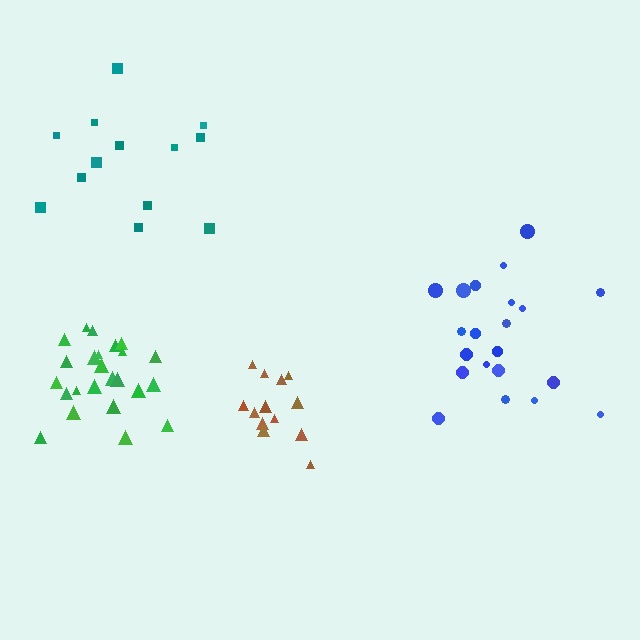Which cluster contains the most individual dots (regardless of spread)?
Green (25).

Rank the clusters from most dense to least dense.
green, brown, blue, teal.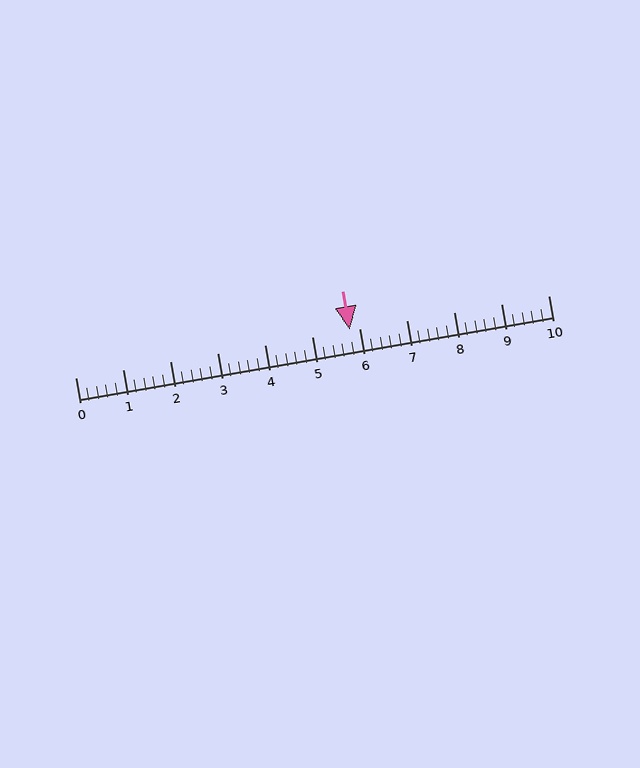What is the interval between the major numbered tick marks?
The major tick marks are spaced 1 units apart.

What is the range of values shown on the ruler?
The ruler shows values from 0 to 10.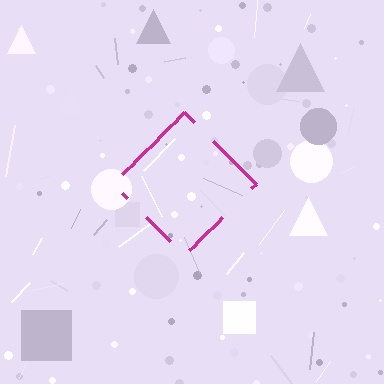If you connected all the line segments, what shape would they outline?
They would outline a diamond.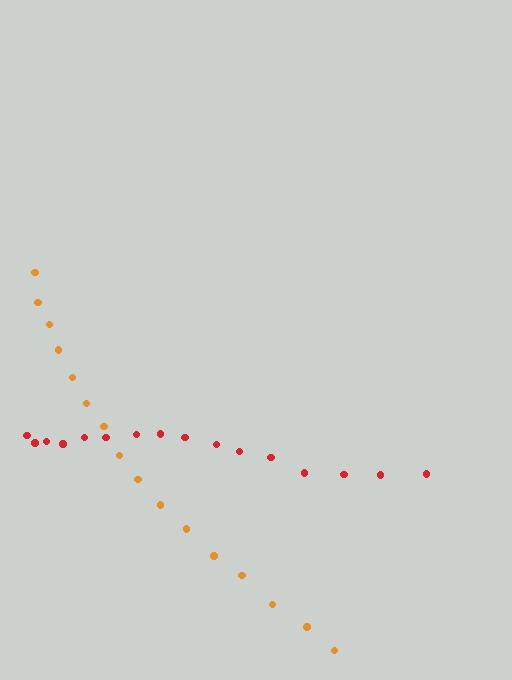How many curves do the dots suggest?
There are 2 distinct paths.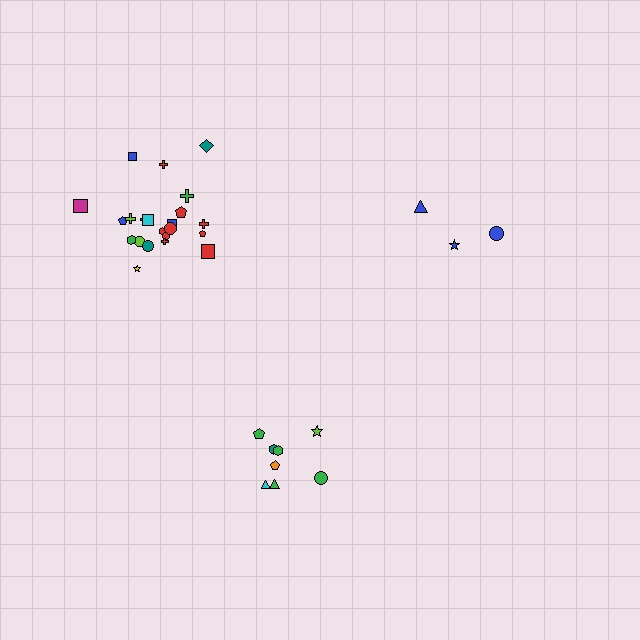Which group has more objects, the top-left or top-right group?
The top-left group.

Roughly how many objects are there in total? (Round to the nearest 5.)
Roughly 35 objects in total.